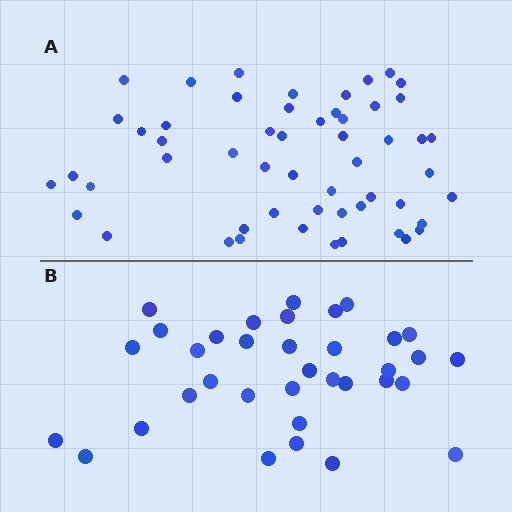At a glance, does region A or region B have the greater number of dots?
Region A (the top region) has more dots.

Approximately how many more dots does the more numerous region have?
Region A has approximately 20 more dots than region B.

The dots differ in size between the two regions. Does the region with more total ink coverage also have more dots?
No. Region B has more total ink coverage because its dots are larger, but region A actually contains more individual dots. Total area can be misleading — the number of items is what matters here.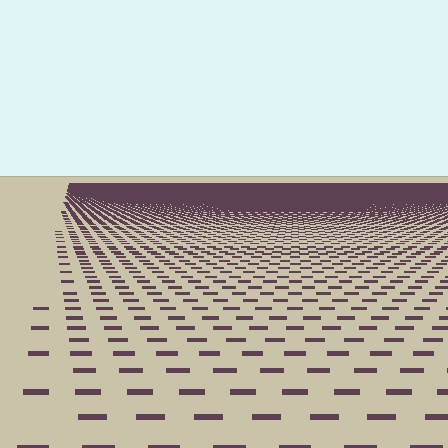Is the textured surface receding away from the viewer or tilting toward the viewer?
The surface is receding away from the viewer. Texture elements get smaller and denser toward the top.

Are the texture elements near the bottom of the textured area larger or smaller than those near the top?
Larger. Near the bottom, elements are closer to the viewer and appear at a bigger on-screen size.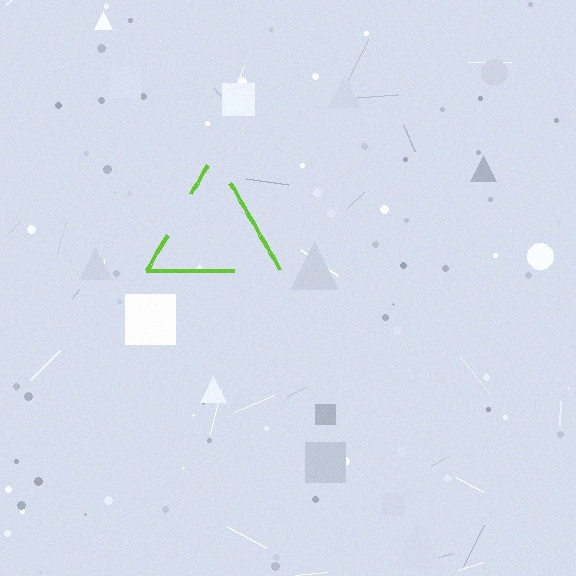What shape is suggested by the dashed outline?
The dashed outline suggests a triangle.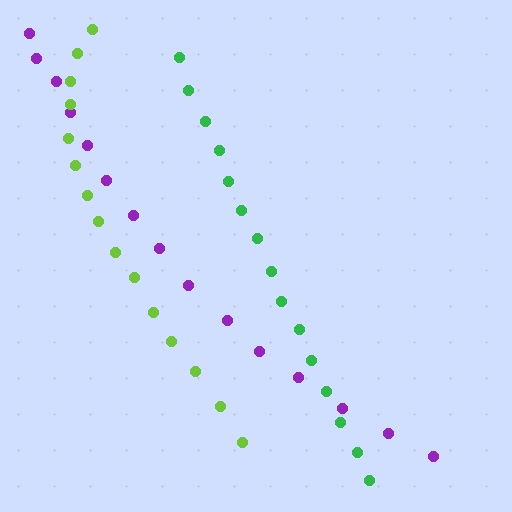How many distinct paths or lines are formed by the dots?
There are 3 distinct paths.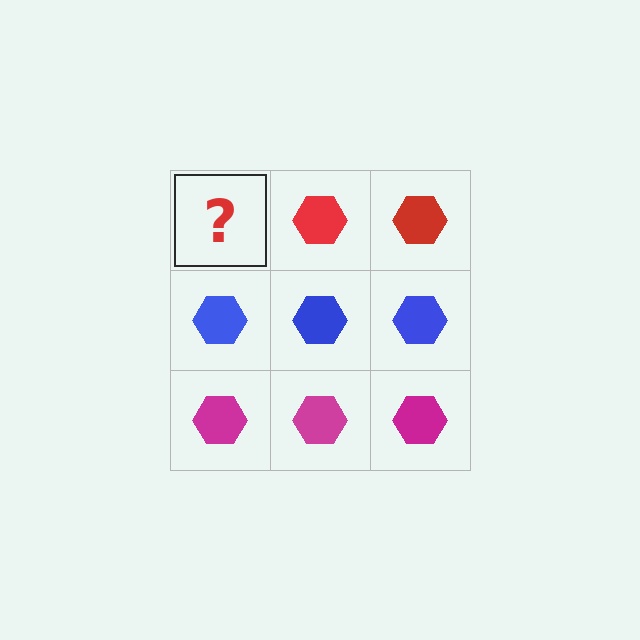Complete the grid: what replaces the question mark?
The question mark should be replaced with a red hexagon.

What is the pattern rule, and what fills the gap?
The rule is that each row has a consistent color. The gap should be filled with a red hexagon.